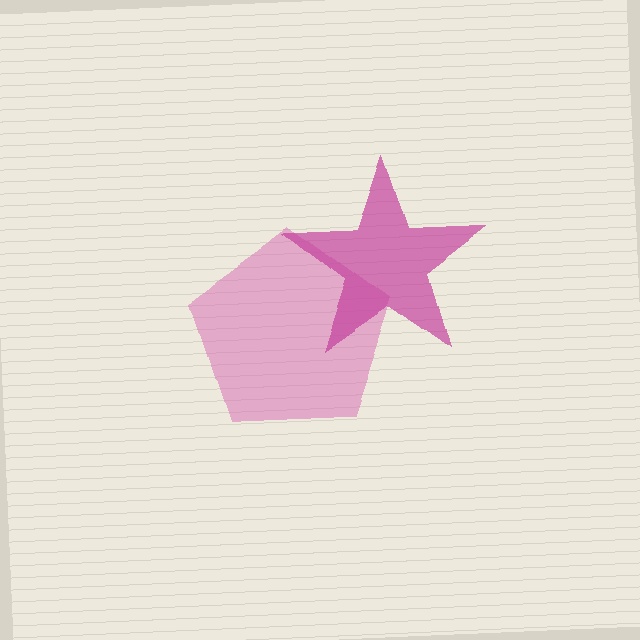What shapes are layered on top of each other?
The layered shapes are: a pink pentagon, a magenta star.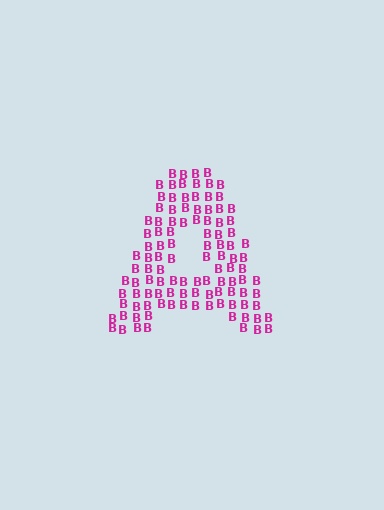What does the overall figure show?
The overall figure shows the letter A.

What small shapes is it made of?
It is made of small letter B's.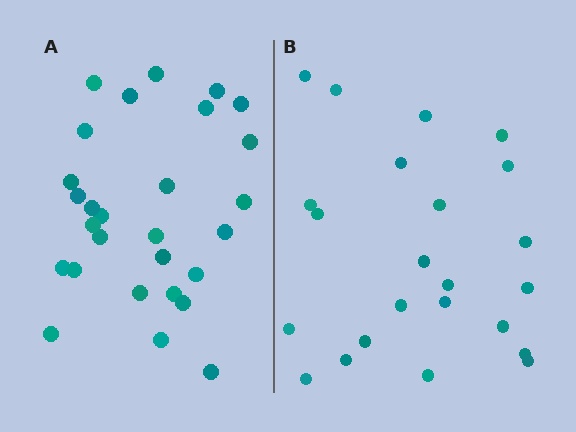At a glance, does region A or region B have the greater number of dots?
Region A (the left region) has more dots.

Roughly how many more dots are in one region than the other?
Region A has about 5 more dots than region B.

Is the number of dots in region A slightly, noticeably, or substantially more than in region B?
Region A has only slightly more — the two regions are fairly close. The ratio is roughly 1.2 to 1.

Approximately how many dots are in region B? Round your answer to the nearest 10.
About 20 dots. (The exact count is 23, which rounds to 20.)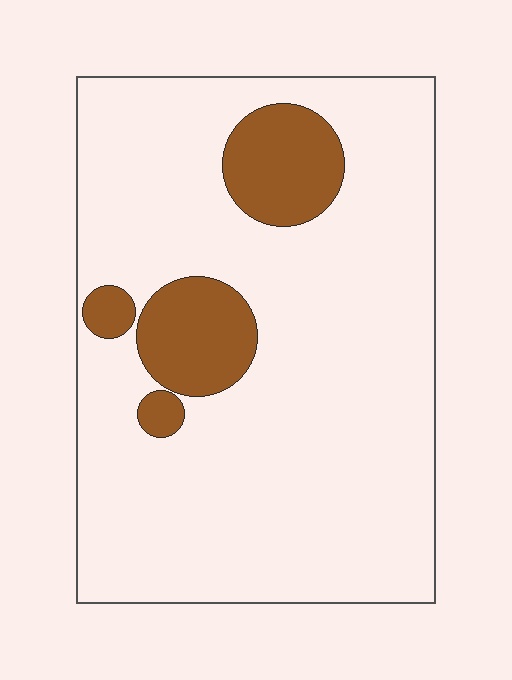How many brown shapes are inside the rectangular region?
4.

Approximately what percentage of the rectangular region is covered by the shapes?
Approximately 15%.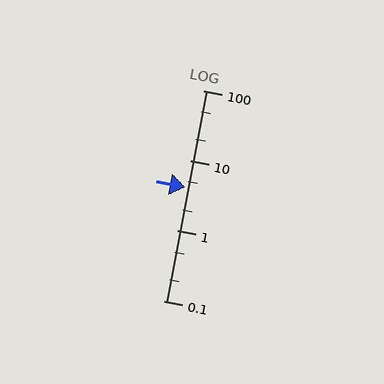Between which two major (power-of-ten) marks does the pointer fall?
The pointer is between 1 and 10.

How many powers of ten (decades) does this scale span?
The scale spans 3 decades, from 0.1 to 100.